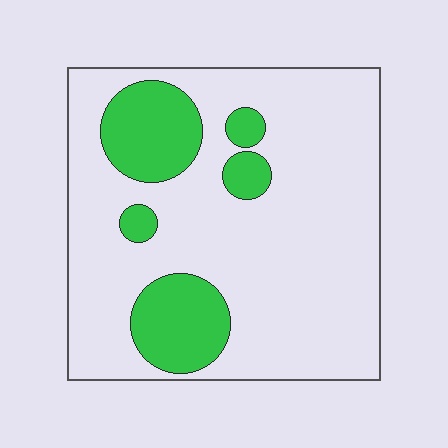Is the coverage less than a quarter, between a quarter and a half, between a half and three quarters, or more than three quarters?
Less than a quarter.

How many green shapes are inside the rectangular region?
5.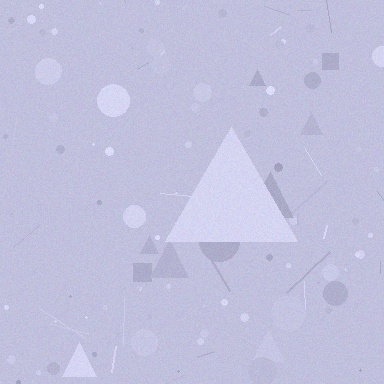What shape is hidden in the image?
A triangle is hidden in the image.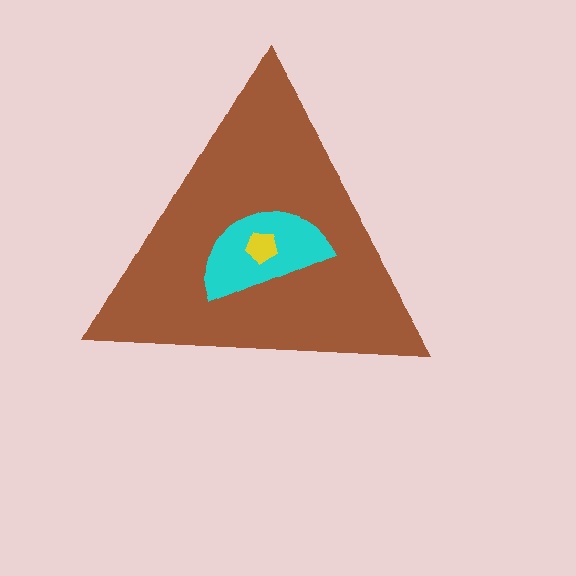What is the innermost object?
The yellow pentagon.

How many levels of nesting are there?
3.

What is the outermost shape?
The brown triangle.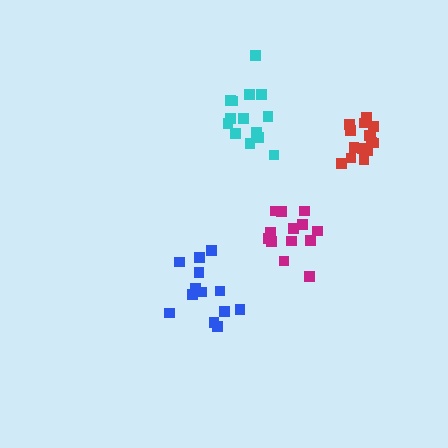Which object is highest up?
The cyan cluster is topmost.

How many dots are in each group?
Group 1: 15 dots, Group 2: 13 dots, Group 3: 13 dots, Group 4: 14 dots (55 total).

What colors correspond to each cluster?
The clusters are colored: red, blue, magenta, cyan.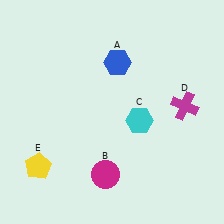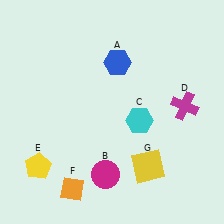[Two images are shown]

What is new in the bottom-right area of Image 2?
A yellow square (G) was added in the bottom-right area of Image 2.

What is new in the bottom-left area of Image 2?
An orange diamond (F) was added in the bottom-left area of Image 2.